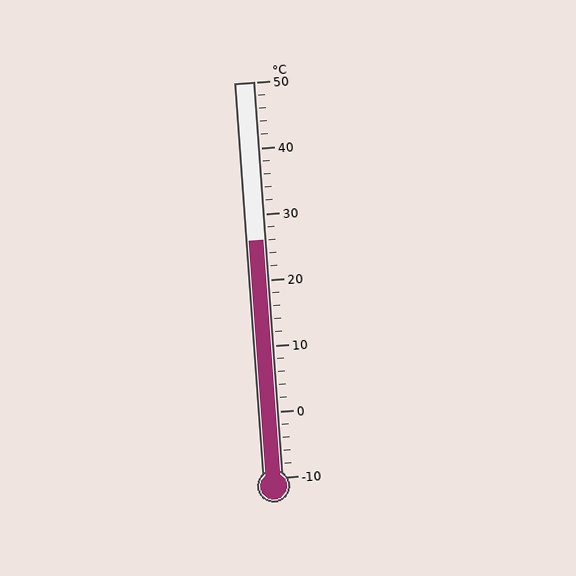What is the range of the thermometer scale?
The thermometer scale ranges from -10°C to 50°C.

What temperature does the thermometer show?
The thermometer shows approximately 26°C.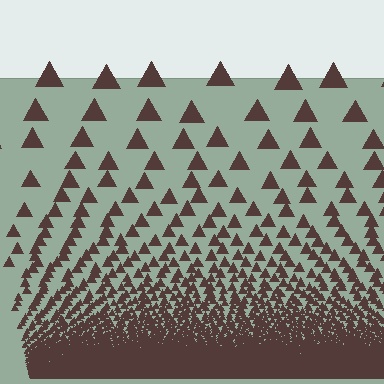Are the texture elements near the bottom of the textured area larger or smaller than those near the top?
Smaller. The gradient is inverted — elements near the bottom are smaller and denser.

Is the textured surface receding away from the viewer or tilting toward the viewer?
The surface appears to tilt toward the viewer. Texture elements get larger and sparser toward the top.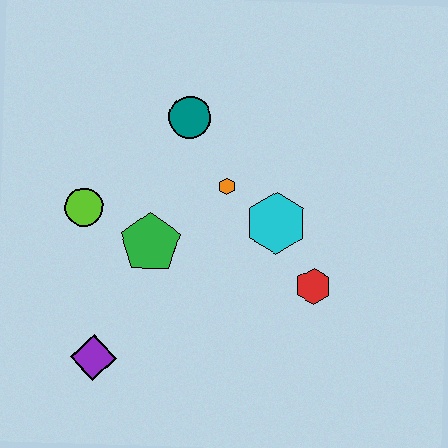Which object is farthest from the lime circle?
The red hexagon is farthest from the lime circle.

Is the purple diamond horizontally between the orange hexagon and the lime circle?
Yes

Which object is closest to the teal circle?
The orange hexagon is closest to the teal circle.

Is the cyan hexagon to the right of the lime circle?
Yes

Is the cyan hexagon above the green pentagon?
Yes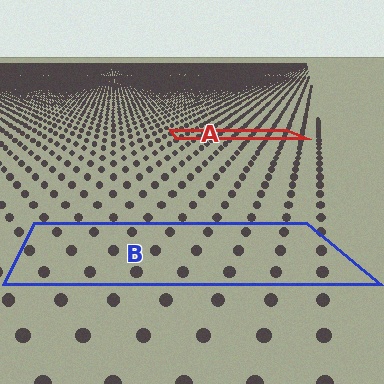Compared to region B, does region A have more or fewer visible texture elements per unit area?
Region A has more texture elements per unit area — they are packed more densely because it is farther away.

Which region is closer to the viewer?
Region B is closer. The texture elements there are larger and more spread out.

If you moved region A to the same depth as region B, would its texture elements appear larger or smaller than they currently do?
They would appear larger. At a closer depth, the same texture elements are projected at a bigger on-screen size.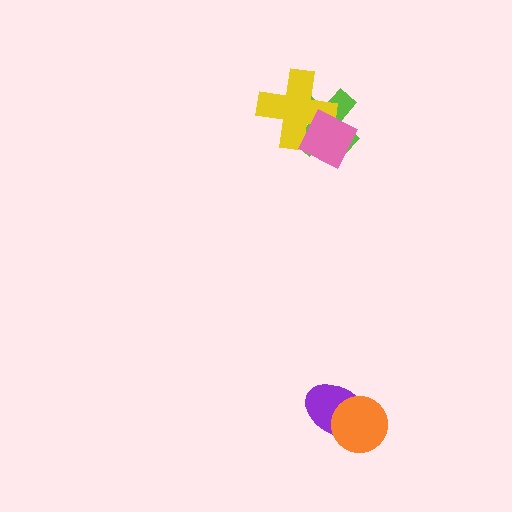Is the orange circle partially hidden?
No, no other shape covers it.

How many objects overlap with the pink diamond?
2 objects overlap with the pink diamond.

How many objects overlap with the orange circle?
1 object overlaps with the orange circle.